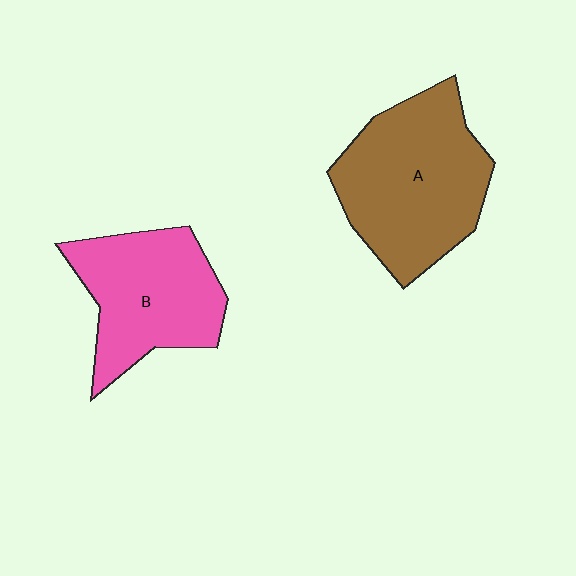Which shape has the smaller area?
Shape B (pink).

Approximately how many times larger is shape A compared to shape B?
Approximately 1.3 times.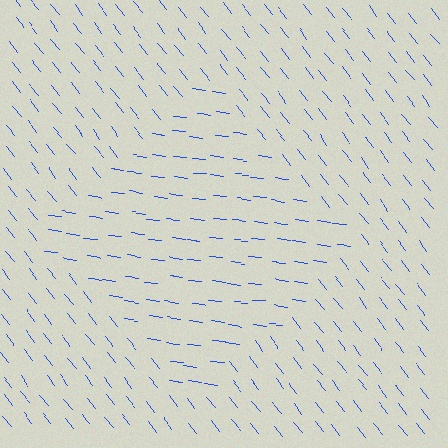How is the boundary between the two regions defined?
The boundary is defined purely by a change in line orientation (approximately 45 degrees difference). All lines are the same color and thickness.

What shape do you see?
I see a diamond.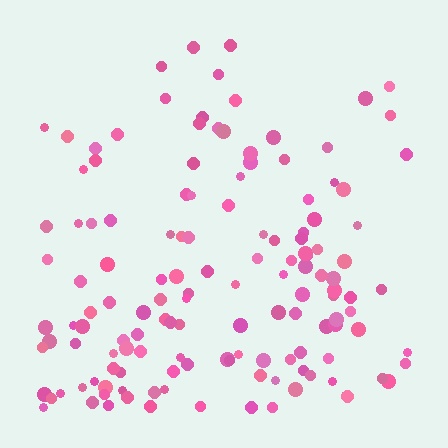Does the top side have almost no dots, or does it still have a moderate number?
Still a moderate number, just noticeably fewer than the bottom.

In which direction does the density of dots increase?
From top to bottom, with the bottom side densest.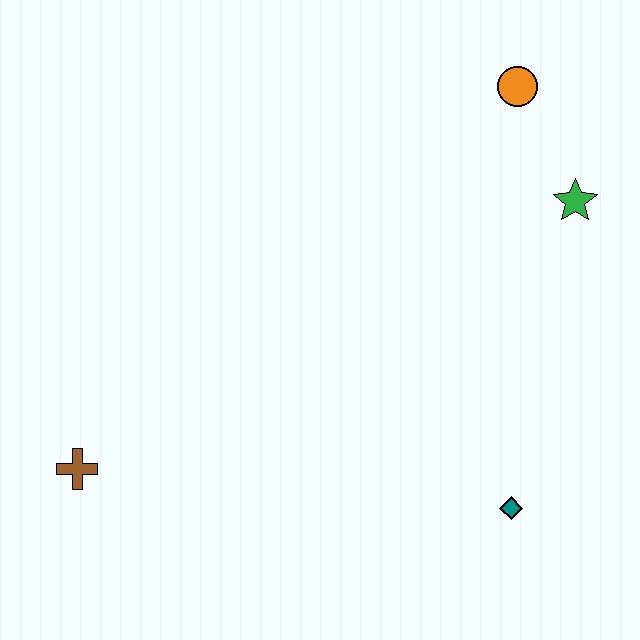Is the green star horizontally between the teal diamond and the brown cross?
No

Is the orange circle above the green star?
Yes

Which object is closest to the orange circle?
The green star is closest to the orange circle.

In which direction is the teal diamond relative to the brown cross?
The teal diamond is to the right of the brown cross.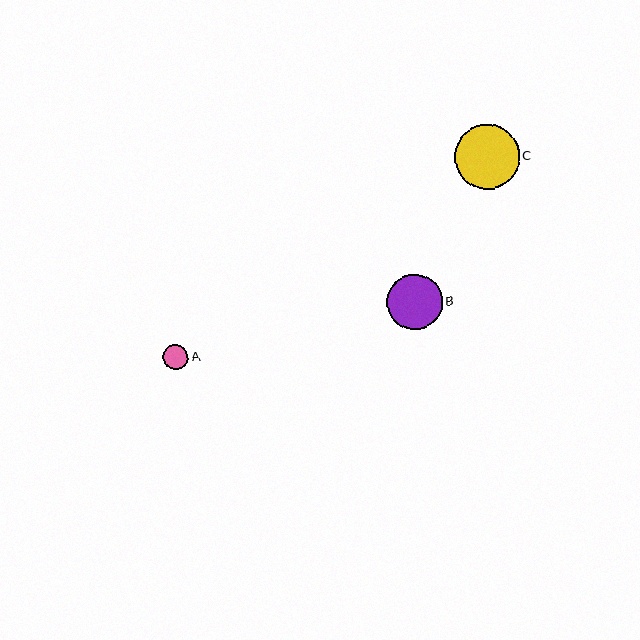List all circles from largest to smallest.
From largest to smallest: C, B, A.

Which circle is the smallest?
Circle A is the smallest with a size of approximately 25 pixels.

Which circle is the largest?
Circle C is the largest with a size of approximately 65 pixels.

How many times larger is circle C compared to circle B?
Circle C is approximately 1.2 times the size of circle B.